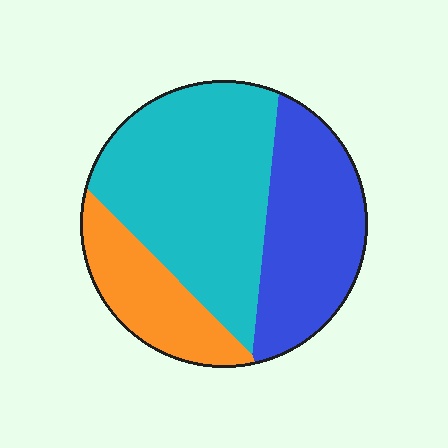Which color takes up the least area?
Orange, at roughly 20%.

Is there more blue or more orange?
Blue.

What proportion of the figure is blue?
Blue covers about 30% of the figure.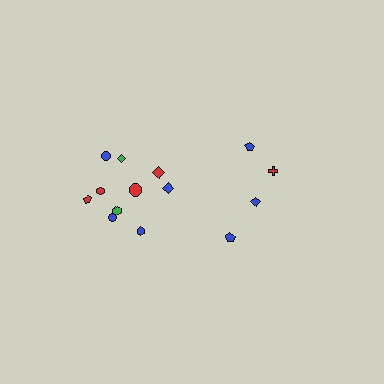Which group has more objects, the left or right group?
The left group.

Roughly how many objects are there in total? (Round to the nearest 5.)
Roughly 15 objects in total.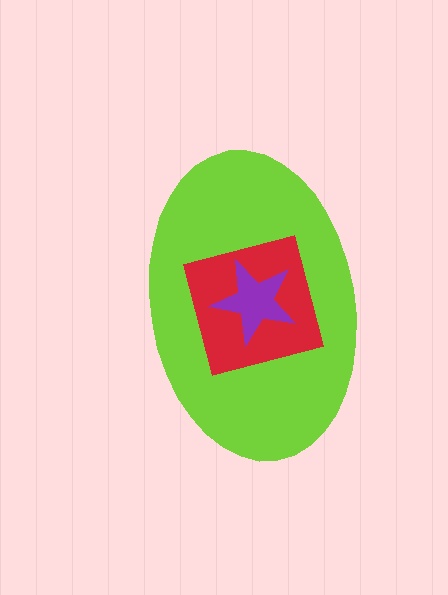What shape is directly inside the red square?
The purple star.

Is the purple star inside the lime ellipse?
Yes.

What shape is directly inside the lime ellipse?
The red square.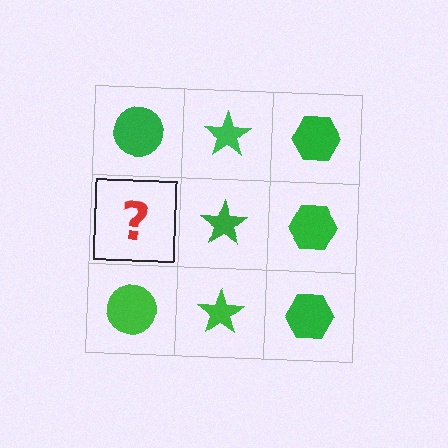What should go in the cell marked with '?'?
The missing cell should contain a green circle.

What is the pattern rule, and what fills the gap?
The rule is that each column has a consistent shape. The gap should be filled with a green circle.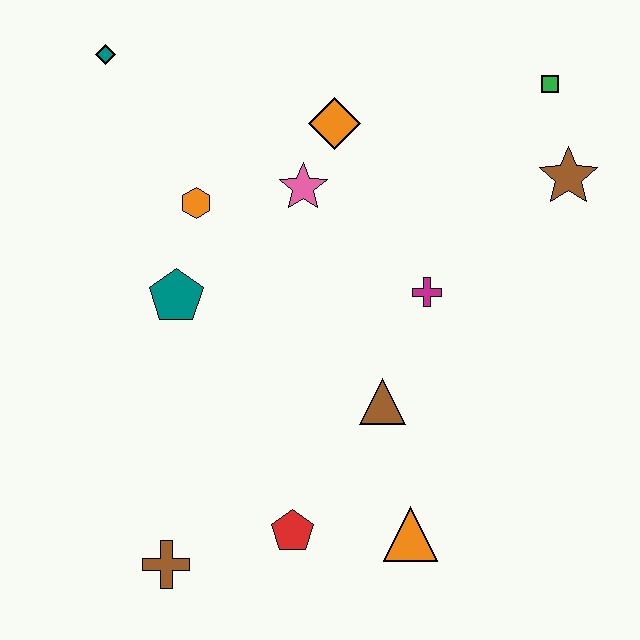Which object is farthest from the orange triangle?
The teal diamond is farthest from the orange triangle.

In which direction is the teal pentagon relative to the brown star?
The teal pentagon is to the left of the brown star.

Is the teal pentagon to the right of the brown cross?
Yes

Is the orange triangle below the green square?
Yes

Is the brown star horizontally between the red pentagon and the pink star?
No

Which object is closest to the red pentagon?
The orange triangle is closest to the red pentagon.